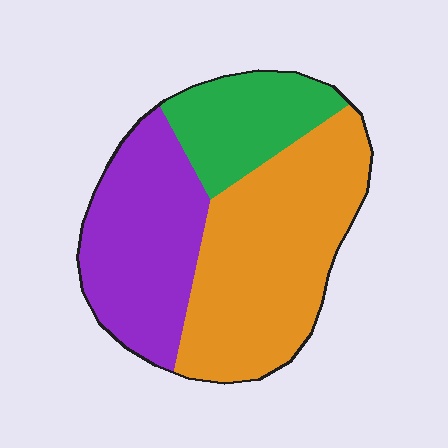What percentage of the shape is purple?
Purple covers around 35% of the shape.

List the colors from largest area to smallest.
From largest to smallest: orange, purple, green.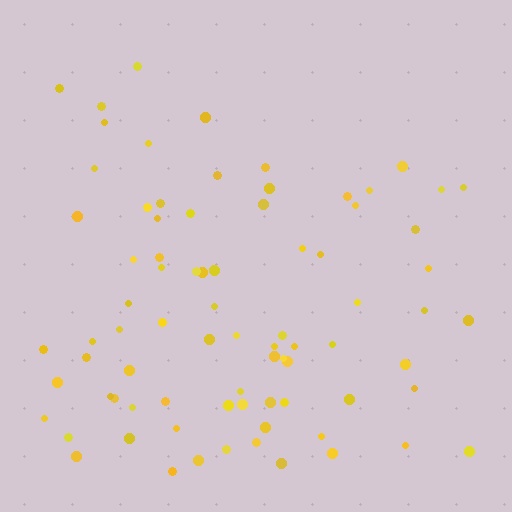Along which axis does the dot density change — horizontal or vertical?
Vertical.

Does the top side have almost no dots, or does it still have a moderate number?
Still a moderate number, just noticeably fewer than the bottom.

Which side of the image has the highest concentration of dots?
The bottom.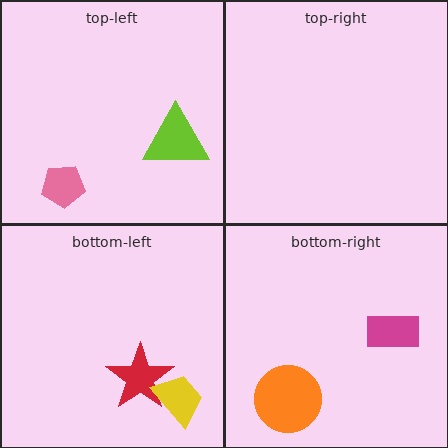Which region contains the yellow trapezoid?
The bottom-left region.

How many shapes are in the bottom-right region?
2.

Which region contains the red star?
The bottom-left region.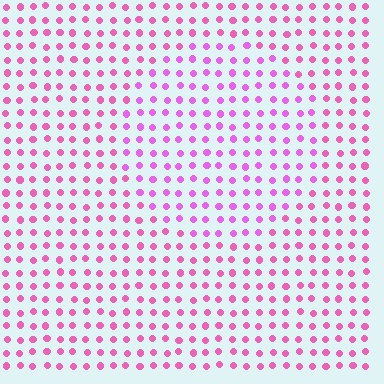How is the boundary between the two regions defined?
The boundary is defined purely by a slight shift in hue (about 25 degrees). Spacing, size, and orientation are identical on both sides.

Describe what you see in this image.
The image is filled with small pink elements in a uniform arrangement. A circle-shaped region is visible where the elements are tinted to a slightly different hue, forming a subtle color boundary.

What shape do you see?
I see a circle.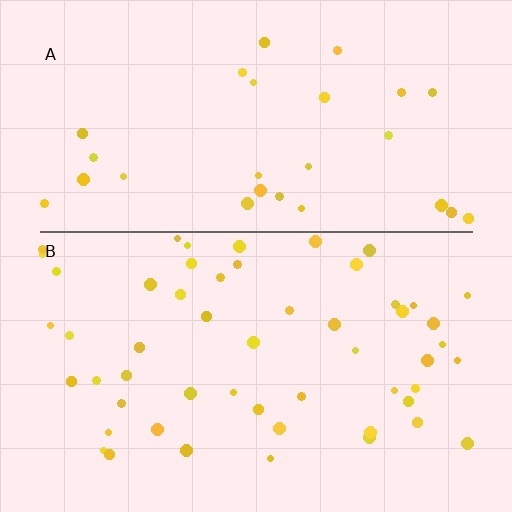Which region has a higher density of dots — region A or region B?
B (the bottom).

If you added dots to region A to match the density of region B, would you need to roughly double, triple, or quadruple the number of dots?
Approximately double.